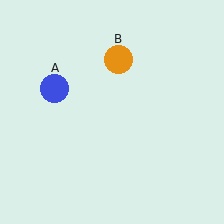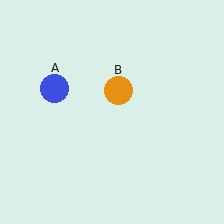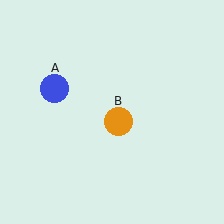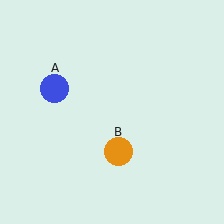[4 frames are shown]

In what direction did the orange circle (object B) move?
The orange circle (object B) moved down.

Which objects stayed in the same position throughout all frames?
Blue circle (object A) remained stationary.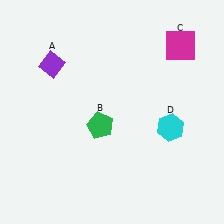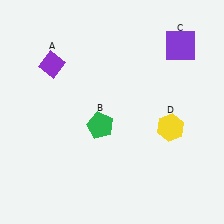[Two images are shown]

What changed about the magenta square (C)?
In Image 1, C is magenta. In Image 2, it changed to purple.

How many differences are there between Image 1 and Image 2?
There are 2 differences between the two images.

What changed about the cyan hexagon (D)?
In Image 1, D is cyan. In Image 2, it changed to yellow.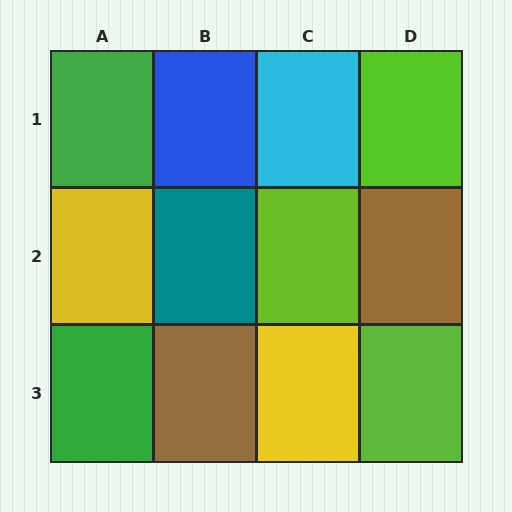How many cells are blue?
1 cell is blue.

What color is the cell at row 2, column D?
Brown.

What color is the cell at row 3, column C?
Yellow.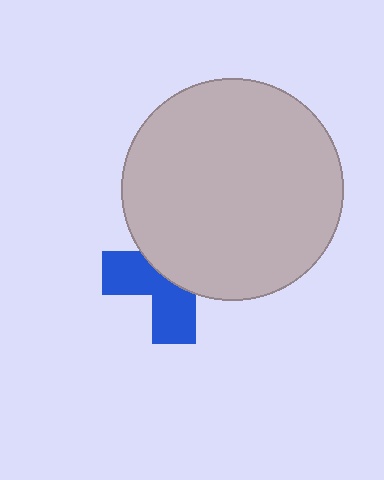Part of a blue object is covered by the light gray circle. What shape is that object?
It is a cross.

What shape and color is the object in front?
The object in front is a light gray circle.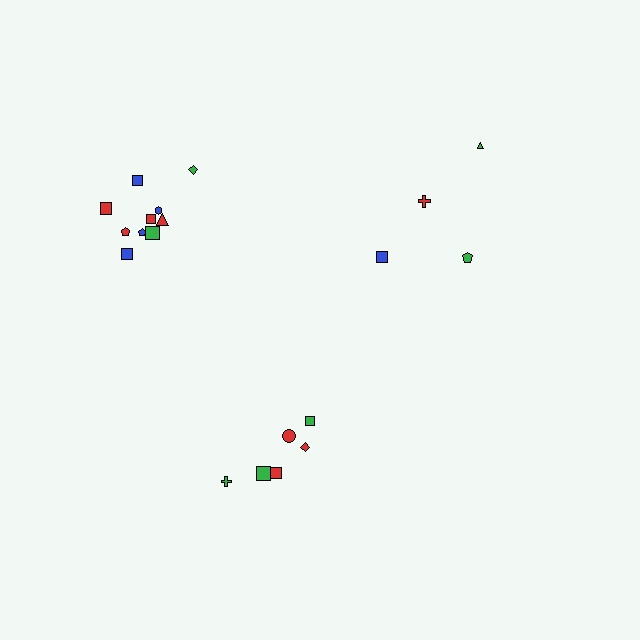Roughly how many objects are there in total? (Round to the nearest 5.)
Roughly 20 objects in total.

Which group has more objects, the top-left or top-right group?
The top-left group.